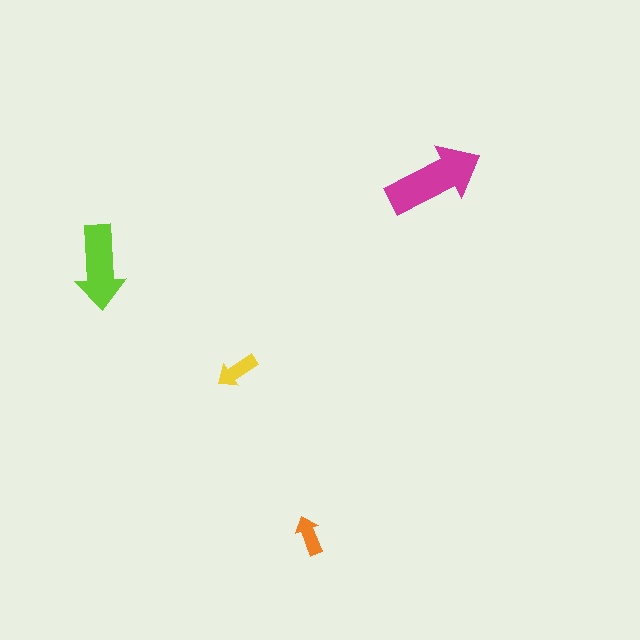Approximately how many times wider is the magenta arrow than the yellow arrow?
About 2.5 times wider.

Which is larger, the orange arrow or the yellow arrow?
The yellow one.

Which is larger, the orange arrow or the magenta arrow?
The magenta one.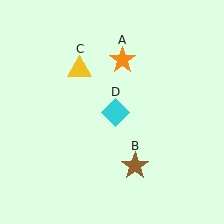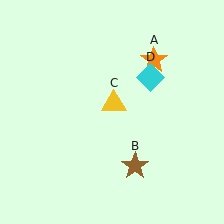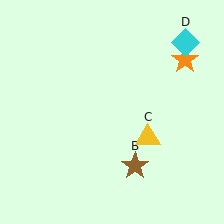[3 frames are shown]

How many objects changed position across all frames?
3 objects changed position: orange star (object A), yellow triangle (object C), cyan diamond (object D).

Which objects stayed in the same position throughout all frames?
Brown star (object B) remained stationary.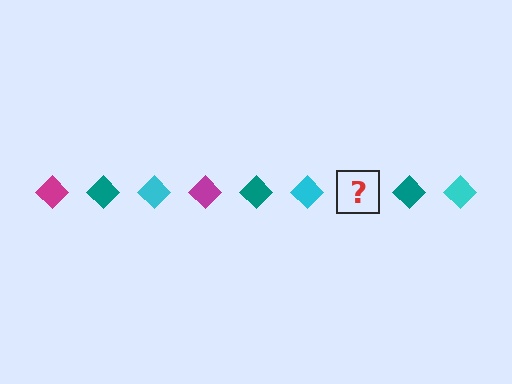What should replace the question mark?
The question mark should be replaced with a magenta diamond.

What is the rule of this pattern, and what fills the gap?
The rule is that the pattern cycles through magenta, teal, cyan diamonds. The gap should be filled with a magenta diamond.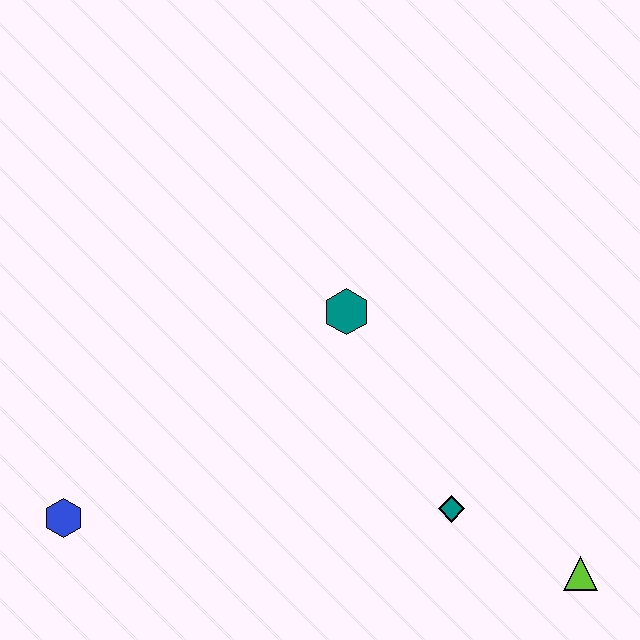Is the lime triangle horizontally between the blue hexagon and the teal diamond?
No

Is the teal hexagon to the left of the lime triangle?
Yes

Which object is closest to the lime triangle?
The teal diamond is closest to the lime triangle.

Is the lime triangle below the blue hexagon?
Yes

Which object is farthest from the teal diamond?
The blue hexagon is farthest from the teal diamond.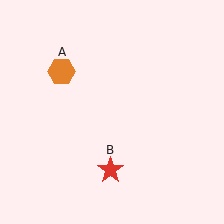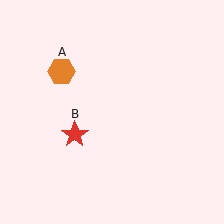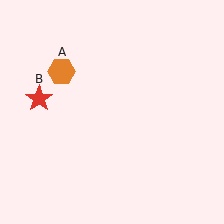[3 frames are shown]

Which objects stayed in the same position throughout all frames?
Orange hexagon (object A) remained stationary.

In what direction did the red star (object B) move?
The red star (object B) moved up and to the left.